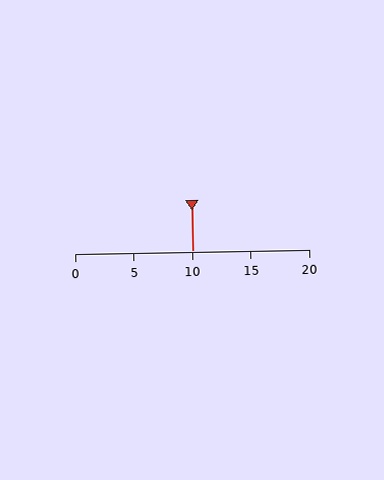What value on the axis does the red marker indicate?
The marker indicates approximately 10.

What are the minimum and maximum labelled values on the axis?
The axis runs from 0 to 20.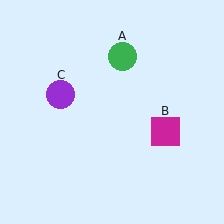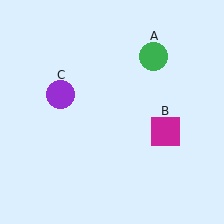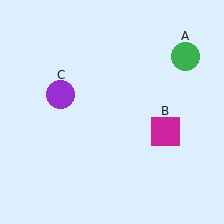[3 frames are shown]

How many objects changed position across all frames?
1 object changed position: green circle (object A).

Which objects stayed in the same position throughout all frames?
Magenta square (object B) and purple circle (object C) remained stationary.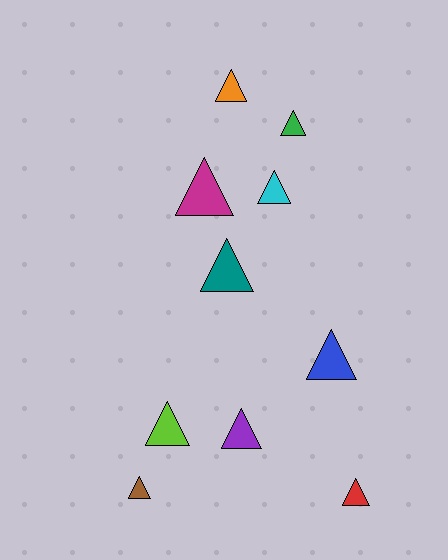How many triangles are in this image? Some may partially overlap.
There are 10 triangles.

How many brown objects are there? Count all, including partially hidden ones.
There is 1 brown object.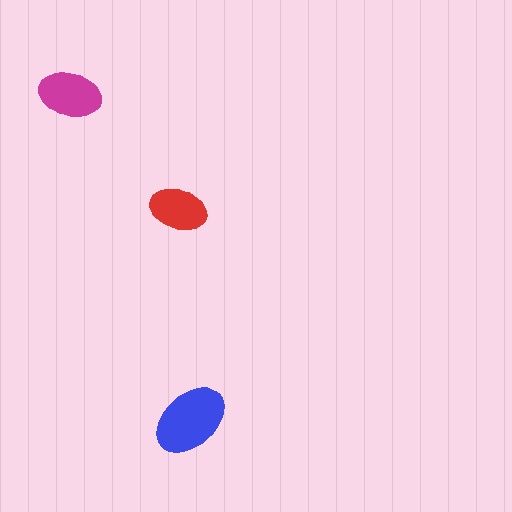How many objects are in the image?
There are 3 objects in the image.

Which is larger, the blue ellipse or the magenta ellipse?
The blue one.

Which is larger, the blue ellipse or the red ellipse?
The blue one.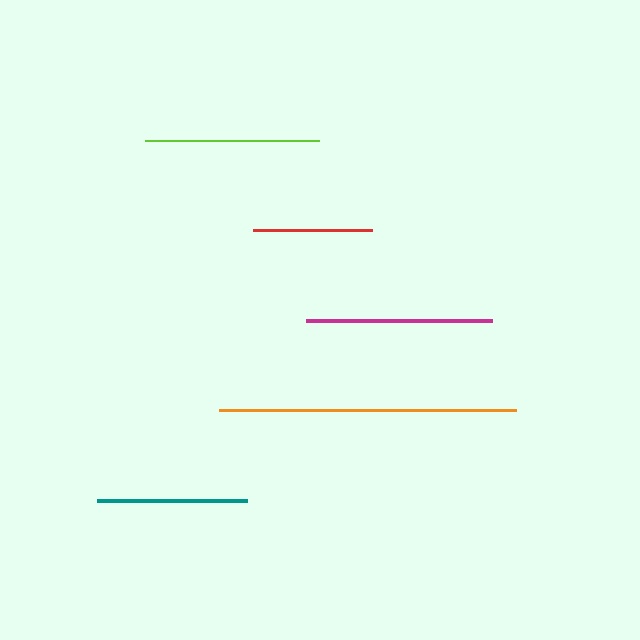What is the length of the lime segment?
The lime segment is approximately 173 pixels long.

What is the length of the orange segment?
The orange segment is approximately 297 pixels long.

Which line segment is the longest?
The orange line is the longest at approximately 297 pixels.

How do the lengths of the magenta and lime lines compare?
The magenta and lime lines are approximately the same length.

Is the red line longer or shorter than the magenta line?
The magenta line is longer than the red line.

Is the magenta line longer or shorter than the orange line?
The orange line is longer than the magenta line.